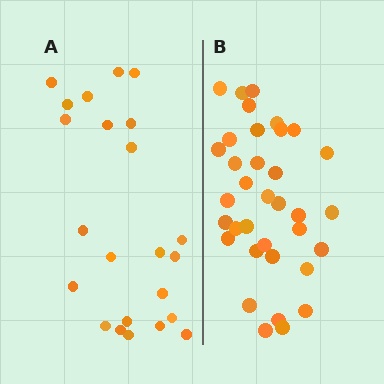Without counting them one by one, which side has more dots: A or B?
Region B (the right region) has more dots.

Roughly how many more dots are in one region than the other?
Region B has roughly 12 or so more dots than region A.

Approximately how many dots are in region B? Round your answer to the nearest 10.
About 40 dots. (The exact count is 35, which rounds to 40.)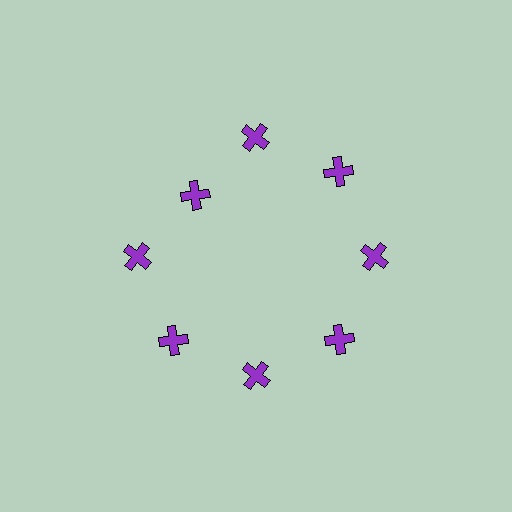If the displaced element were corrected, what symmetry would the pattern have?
It would have 8-fold rotational symmetry — the pattern would map onto itself every 45 degrees.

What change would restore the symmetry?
The symmetry would be restored by moving it outward, back onto the ring so that all 8 crosses sit at equal angles and equal distance from the center.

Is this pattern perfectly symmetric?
No. The 8 purple crosses are arranged in a ring, but one element near the 10 o'clock position is pulled inward toward the center, breaking the 8-fold rotational symmetry.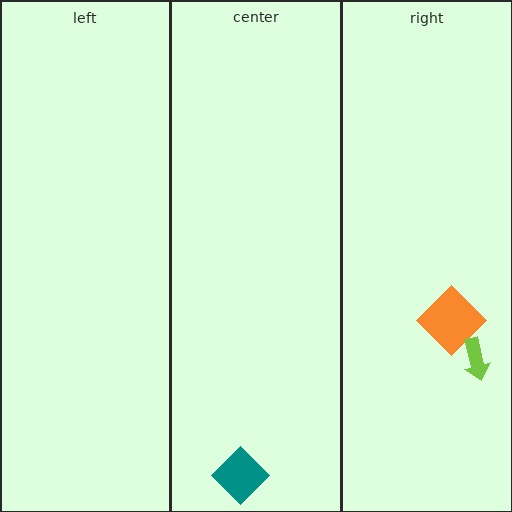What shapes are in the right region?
The orange diamond, the lime arrow.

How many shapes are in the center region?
1.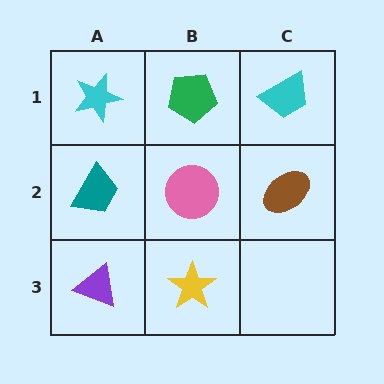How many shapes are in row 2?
3 shapes.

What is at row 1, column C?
A cyan trapezoid.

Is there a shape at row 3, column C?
No, that cell is empty.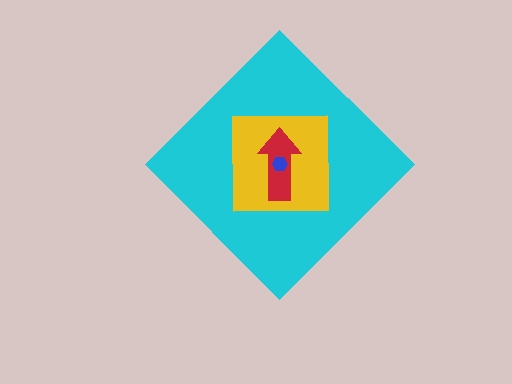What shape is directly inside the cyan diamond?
The yellow square.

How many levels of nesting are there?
4.